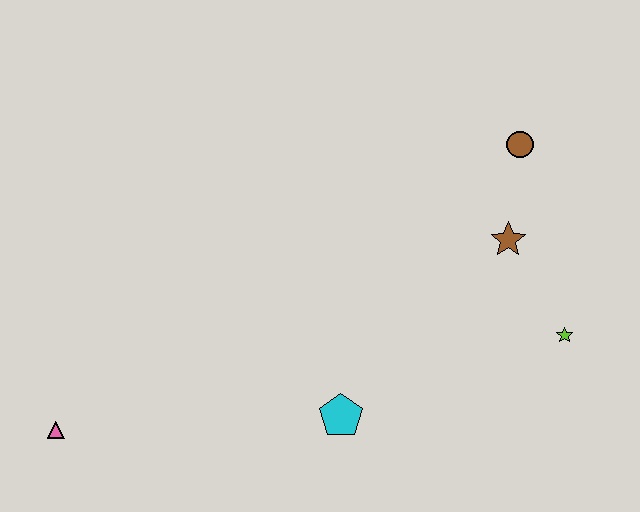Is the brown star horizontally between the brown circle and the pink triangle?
Yes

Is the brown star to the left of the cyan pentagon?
No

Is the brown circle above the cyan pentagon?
Yes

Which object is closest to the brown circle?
The brown star is closest to the brown circle.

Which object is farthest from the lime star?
The pink triangle is farthest from the lime star.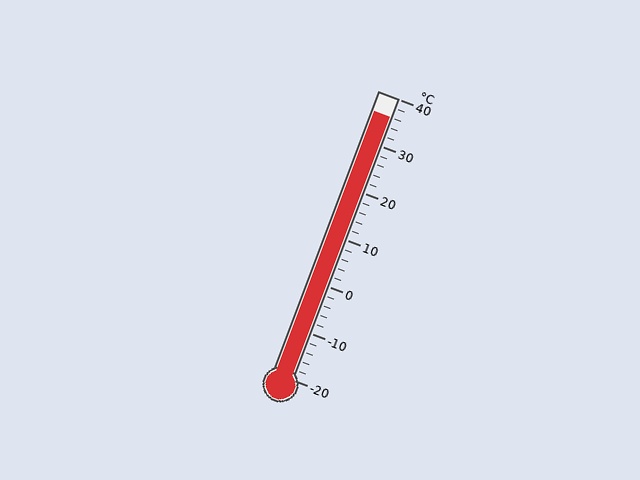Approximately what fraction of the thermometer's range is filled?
The thermometer is filled to approximately 95% of its range.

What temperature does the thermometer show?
The thermometer shows approximately 36°C.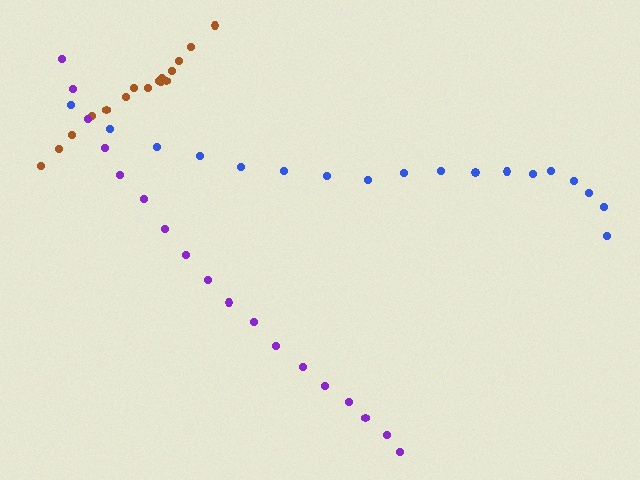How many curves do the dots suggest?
There are 3 distinct paths.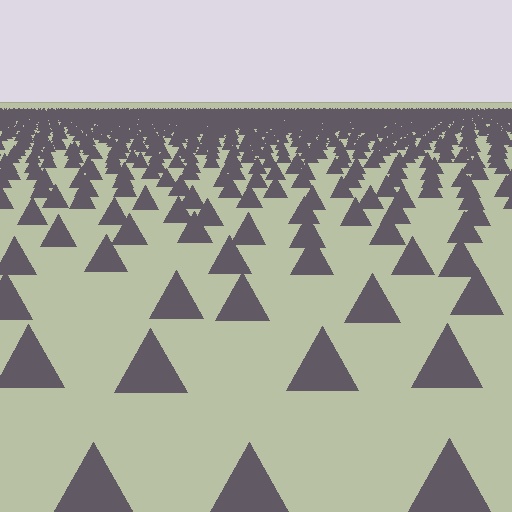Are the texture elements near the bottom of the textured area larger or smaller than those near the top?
Larger. Near the bottom, elements are closer to the viewer and appear at a bigger on-screen size.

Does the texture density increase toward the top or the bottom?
Density increases toward the top.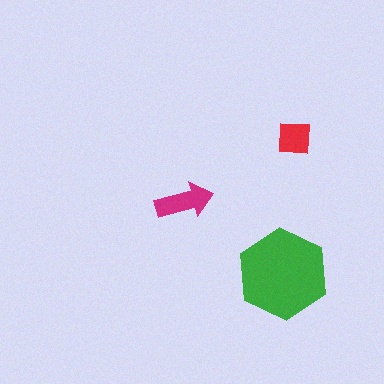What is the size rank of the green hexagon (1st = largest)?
1st.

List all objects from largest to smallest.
The green hexagon, the magenta arrow, the red square.